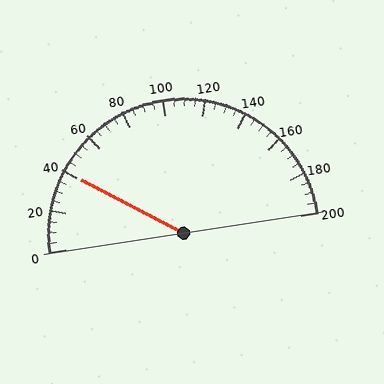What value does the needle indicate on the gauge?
The needle indicates approximately 40.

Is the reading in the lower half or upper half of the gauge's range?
The reading is in the lower half of the range (0 to 200).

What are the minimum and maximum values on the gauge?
The gauge ranges from 0 to 200.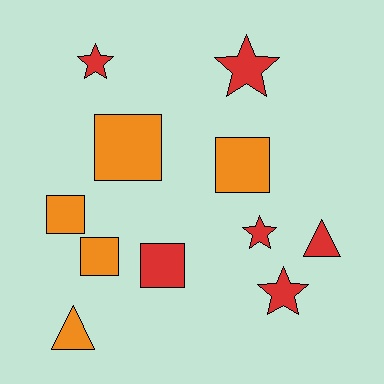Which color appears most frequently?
Red, with 6 objects.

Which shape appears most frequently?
Square, with 5 objects.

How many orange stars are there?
There are no orange stars.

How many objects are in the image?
There are 11 objects.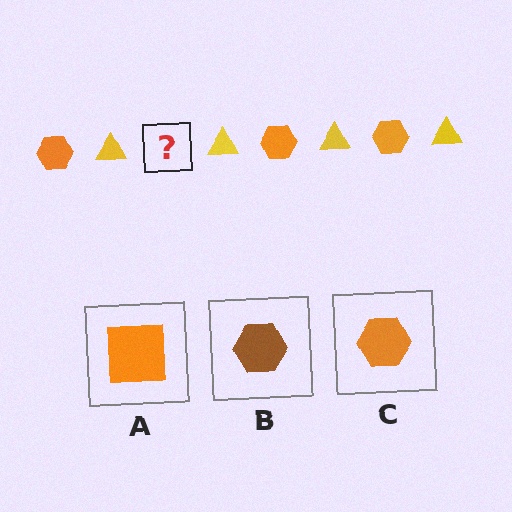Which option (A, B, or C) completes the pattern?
C.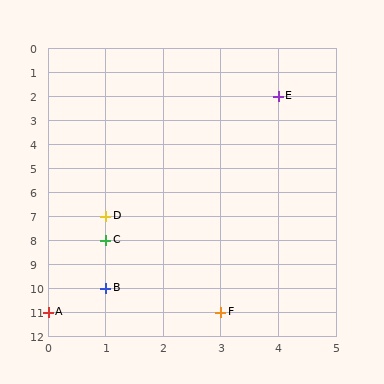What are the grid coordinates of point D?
Point D is at grid coordinates (1, 7).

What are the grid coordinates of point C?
Point C is at grid coordinates (1, 8).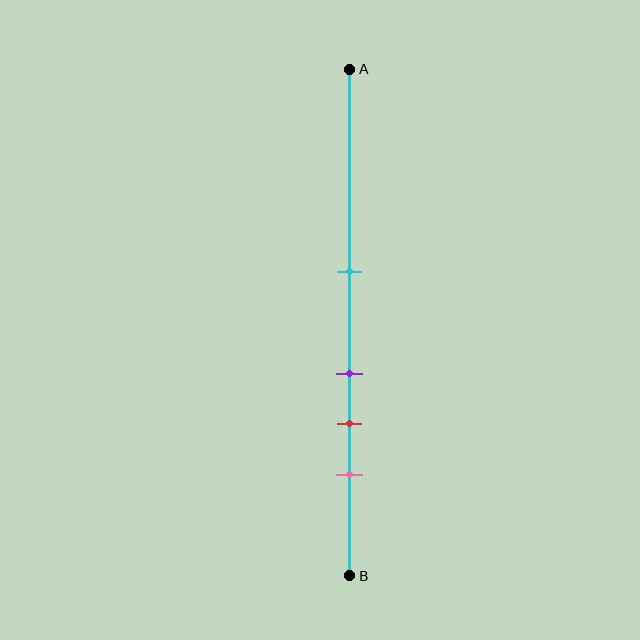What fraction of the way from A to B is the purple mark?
The purple mark is approximately 60% (0.6) of the way from A to B.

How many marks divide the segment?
There are 4 marks dividing the segment.